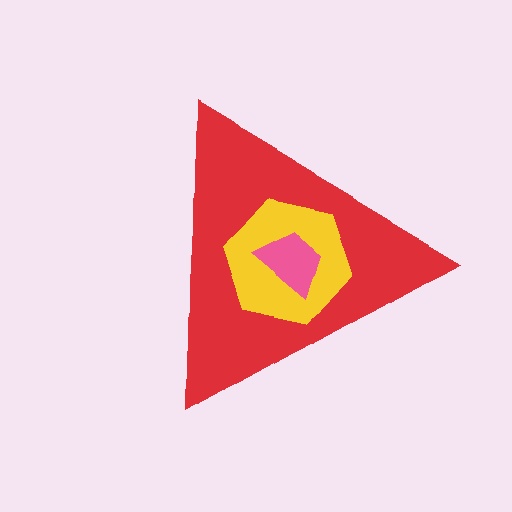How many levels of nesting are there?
3.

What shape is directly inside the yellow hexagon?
The pink trapezoid.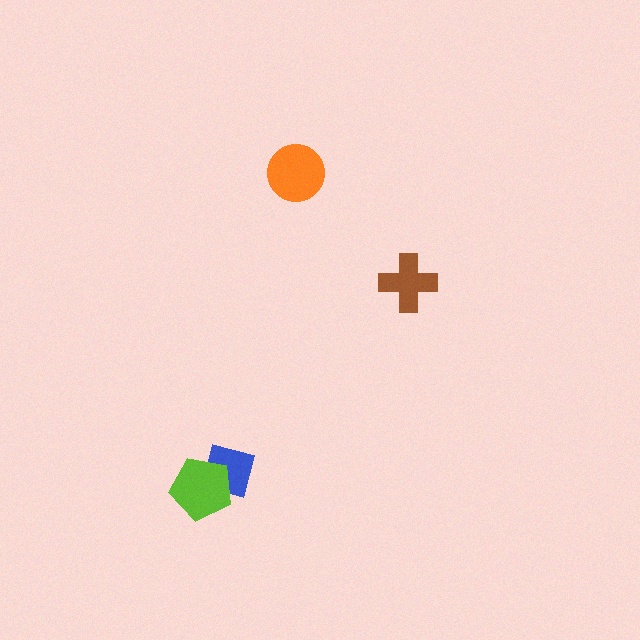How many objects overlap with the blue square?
1 object overlaps with the blue square.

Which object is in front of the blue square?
The lime pentagon is in front of the blue square.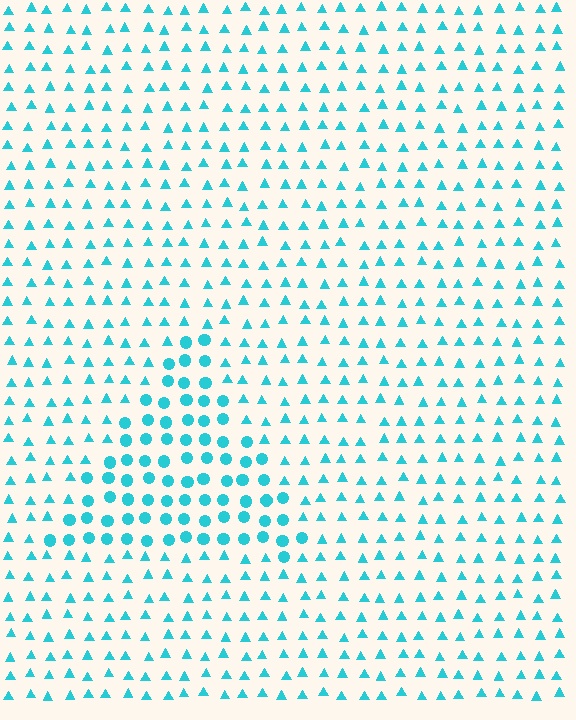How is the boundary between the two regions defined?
The boundary is defined by a change in element shape: circles inside vs. triangles outside. All elements share the same color and spacing.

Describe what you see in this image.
The image is filled with small cyan elements arranged in a uniform grid. A triangle-shaped region contains circles, while the surrounding area contains triangles. The boundary is defined purely by the change in element shape.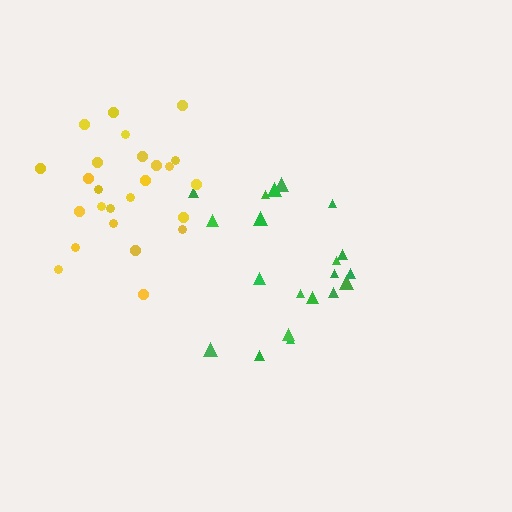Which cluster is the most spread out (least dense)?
Green.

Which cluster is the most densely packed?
Yellow.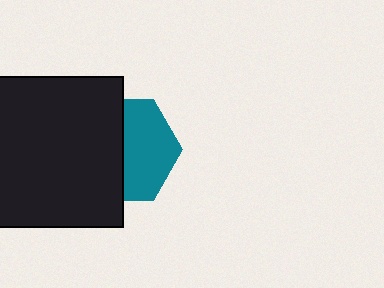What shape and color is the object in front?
The object in front is a black square.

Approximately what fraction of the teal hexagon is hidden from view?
Roughly 49% of the teal hexagon is hidden behind the black square.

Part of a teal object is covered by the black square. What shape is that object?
It is a hexagon.